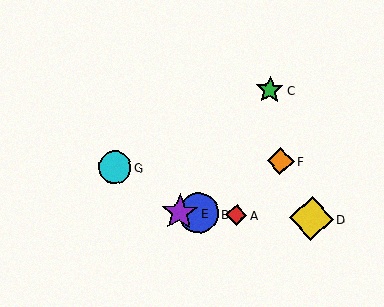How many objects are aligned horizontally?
4 objects (A, B, D, E) are aligned horizontally.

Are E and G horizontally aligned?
No, E is at y≈212 and G is at y≈167.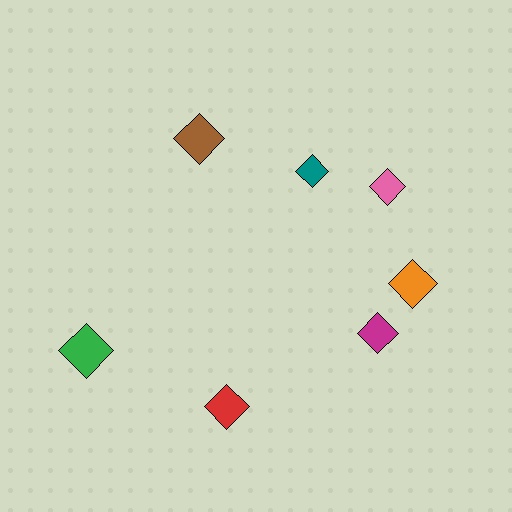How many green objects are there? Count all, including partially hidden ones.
There is 1 green object.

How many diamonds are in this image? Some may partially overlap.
There are 7 diamonds.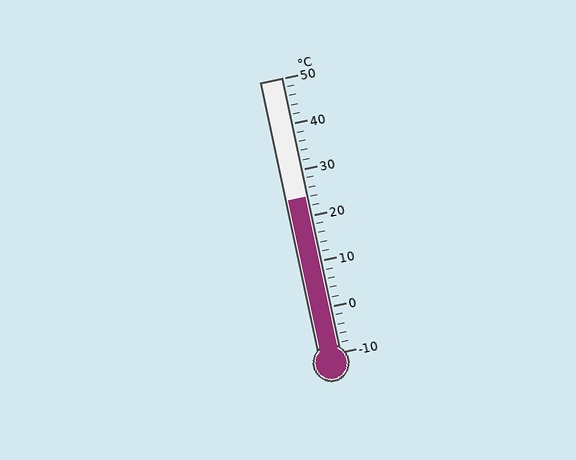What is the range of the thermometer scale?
The thermometer scale ranges from -10°C to 50°C.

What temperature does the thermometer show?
The thermometer shows approximately 24°C.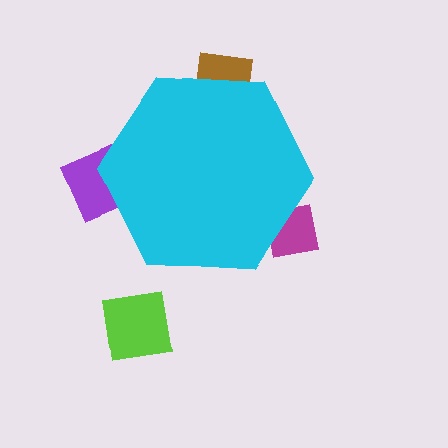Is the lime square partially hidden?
No, the lime square is fully visible.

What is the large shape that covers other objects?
A cyan hexagon.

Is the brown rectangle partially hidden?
Yes, the brown rectangle is partially hidden behind the cyan hexagon.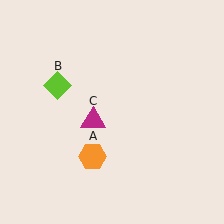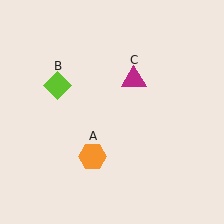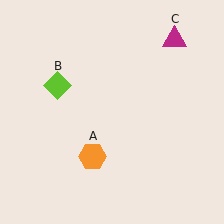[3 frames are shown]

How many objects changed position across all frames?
1 object changed position: magenta triangle (object C).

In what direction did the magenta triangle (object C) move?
The magenta triangle (object C) moved up and to the right.